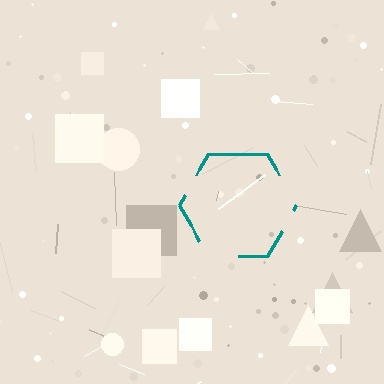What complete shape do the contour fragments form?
The contour fragments form a hexagon.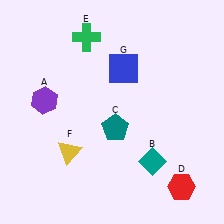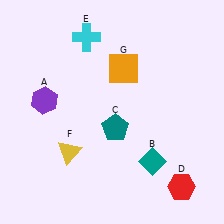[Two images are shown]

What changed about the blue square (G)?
In Image 1, G is blue. In Image 2, it changed to orange.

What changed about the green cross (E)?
In Image 1, E is green. In Image 2, it changed to cyan.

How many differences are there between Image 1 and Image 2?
There are 2 differences between the two images.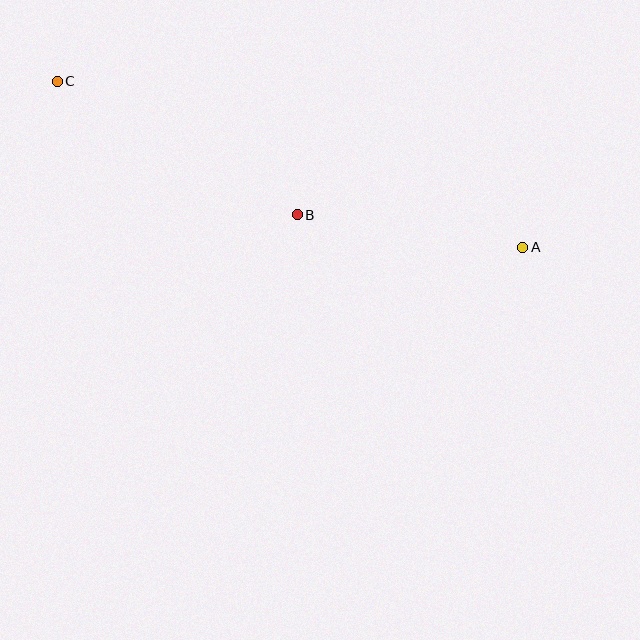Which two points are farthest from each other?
Points A and C are farthest from each other.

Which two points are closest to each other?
Points A and B are closest to each other.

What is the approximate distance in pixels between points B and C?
The distance between B and C is approximately 275 pixels.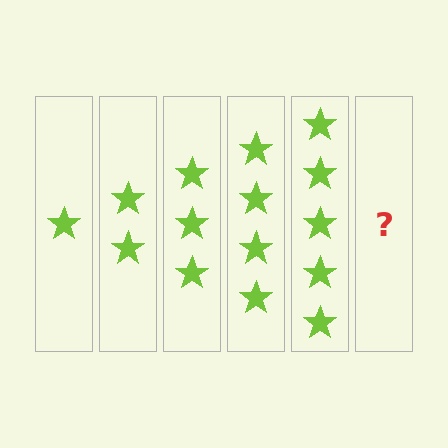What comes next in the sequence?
The next element should be 6 stars.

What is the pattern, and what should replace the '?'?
The pattern is that each step adds one more star. The '?' should be 6 stars.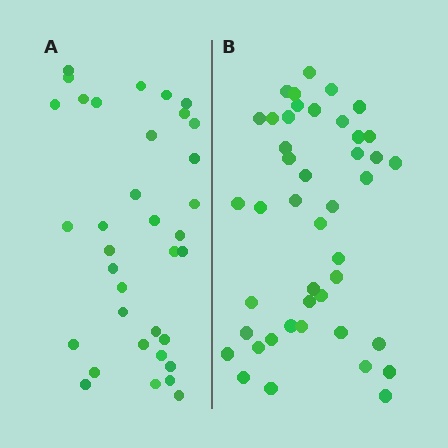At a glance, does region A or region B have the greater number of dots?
Region B (the right region) has more dots.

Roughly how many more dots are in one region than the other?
Region B has roughly 8 or so more dots than region A.